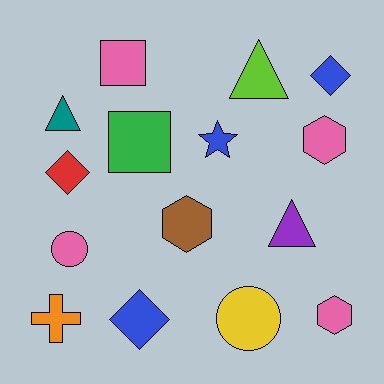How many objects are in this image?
There are 15 objects.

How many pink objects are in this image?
There are 4 pink objects.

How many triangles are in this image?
There are 3 triangles.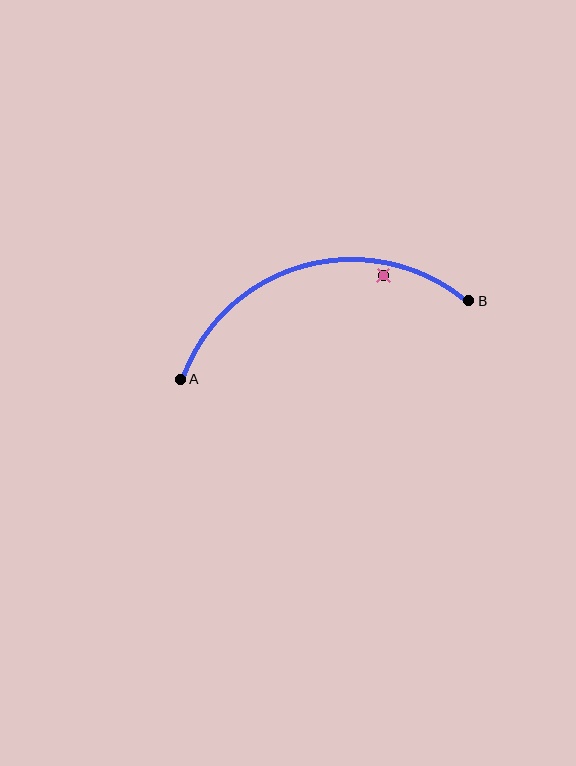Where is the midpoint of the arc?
The arc midpoint is the point on the curve farthest from the straight line joining A and B. It sits above that line.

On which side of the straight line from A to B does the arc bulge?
The arc bulges above the straight line connecting A and B.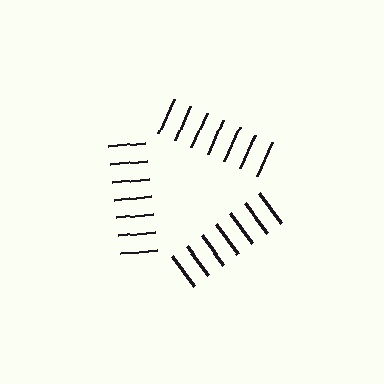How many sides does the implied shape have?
3 sides — the line-ends trace a triangle.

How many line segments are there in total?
21 — 7 along each of the 3 edges.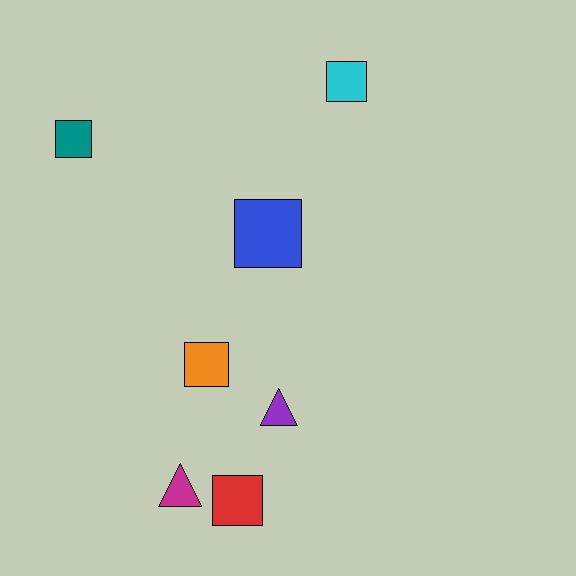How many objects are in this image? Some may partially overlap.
There are 7 objects.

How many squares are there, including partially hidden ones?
There are 5 squares.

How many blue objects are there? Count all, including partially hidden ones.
There is 1 blue object.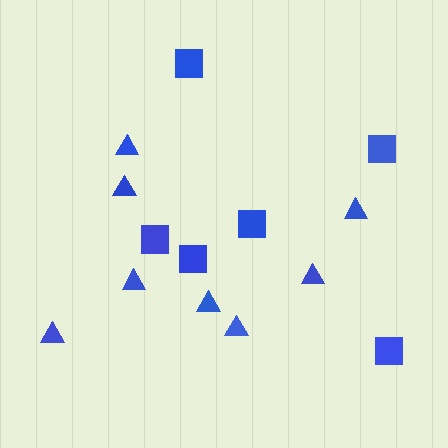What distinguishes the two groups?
There are 2 groups: one group of triangles (8) and one group of squares (6).